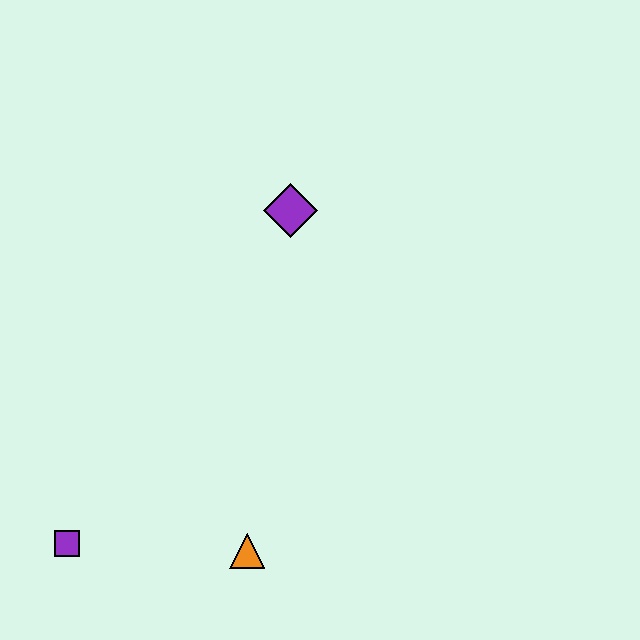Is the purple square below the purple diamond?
Yes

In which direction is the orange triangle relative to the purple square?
The orange triangle is to the right of the purple square.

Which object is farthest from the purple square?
The purple diamond is farthest from the purple square.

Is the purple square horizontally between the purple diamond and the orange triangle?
No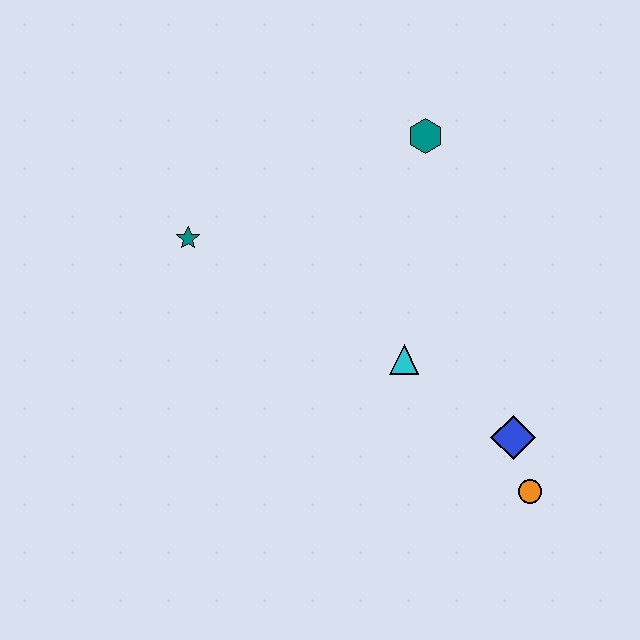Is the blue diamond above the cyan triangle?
No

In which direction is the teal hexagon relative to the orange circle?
The teal hexagon is above the orange circle.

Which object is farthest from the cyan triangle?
The teal star is farthest from the cyan triangle.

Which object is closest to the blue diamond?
The orange circle is closest to the blue diamond.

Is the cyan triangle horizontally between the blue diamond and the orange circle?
No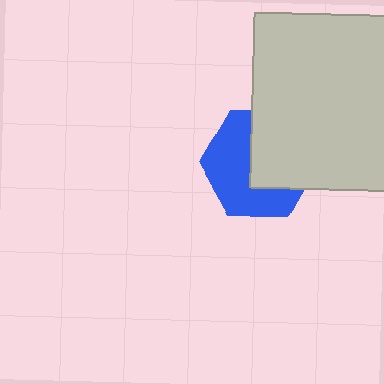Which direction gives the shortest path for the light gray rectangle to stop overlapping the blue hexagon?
Moving toward the upper-right gives the shortest separation.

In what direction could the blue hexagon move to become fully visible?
The blue hexagon could move toward the lower-left. That would shift it out from behind the light gray rectangle entirely.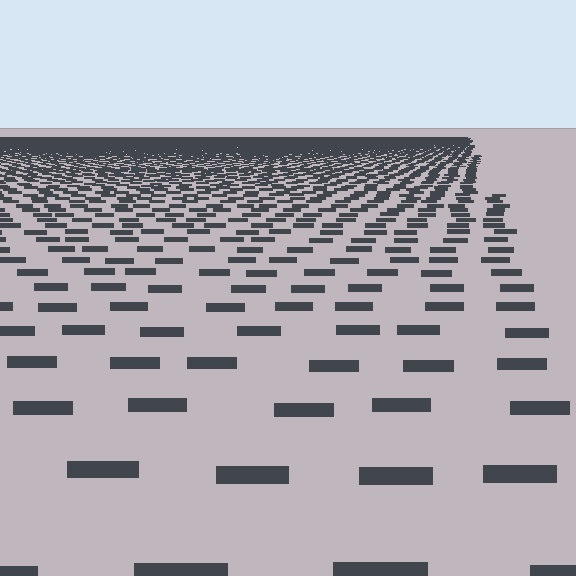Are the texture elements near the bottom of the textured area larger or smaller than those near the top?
Larger. Near the bottom, elements are closer to the viewer and appear at a bigger on-screen size.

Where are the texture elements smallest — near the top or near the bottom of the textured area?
Near the top.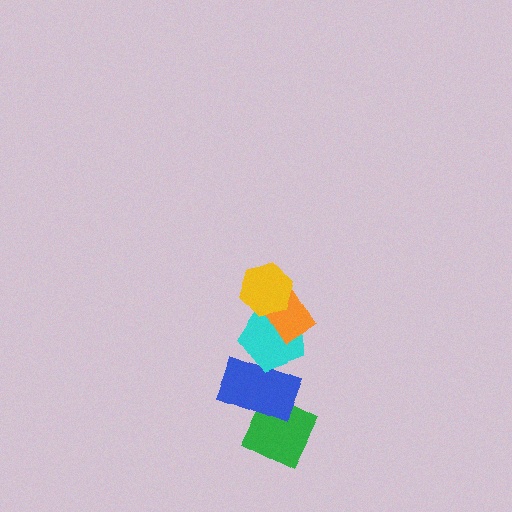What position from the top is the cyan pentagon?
The cyan pentagon is 3rd from the top.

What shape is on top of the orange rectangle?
The yellow hexagon is on top of the orange rectangle.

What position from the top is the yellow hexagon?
The yellow hexagon is 1st from the top.